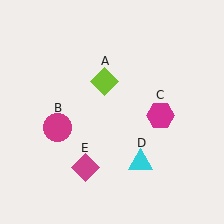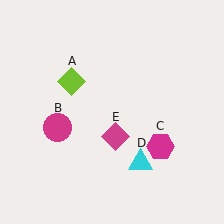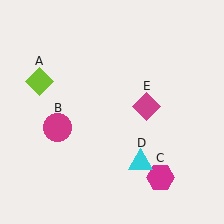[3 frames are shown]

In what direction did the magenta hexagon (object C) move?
The magenta hexagon (object C) moved down.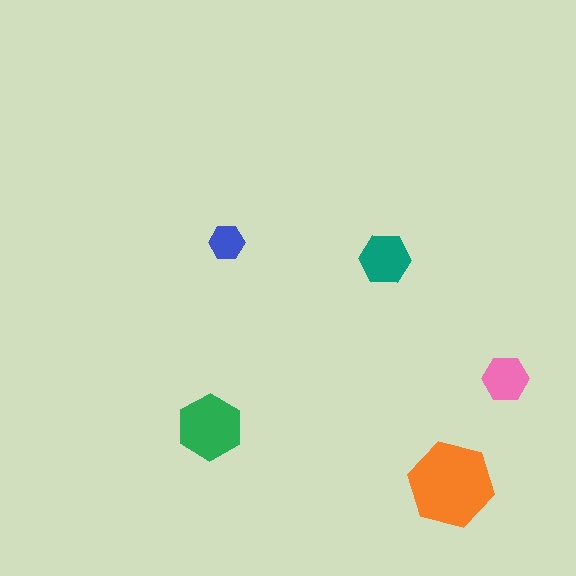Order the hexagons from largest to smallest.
the orange one, the green one, the teal one, the pink one, the blue one.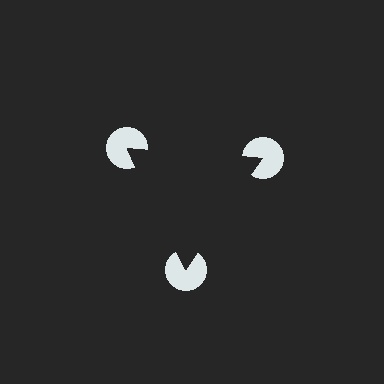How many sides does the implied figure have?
3 sides.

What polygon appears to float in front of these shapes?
An illusory triangle — its edges are inferred from the aligned wedge cuts in the pac-man discs, not physically drawn.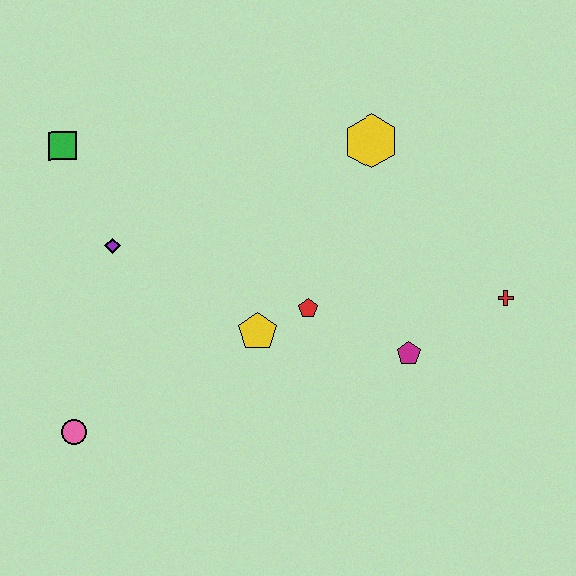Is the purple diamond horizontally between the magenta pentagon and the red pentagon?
No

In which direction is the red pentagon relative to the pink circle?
The red pentagon is to the right of the pink circle.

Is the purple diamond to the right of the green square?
Yes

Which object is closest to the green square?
The purple diamond is closest to the green square.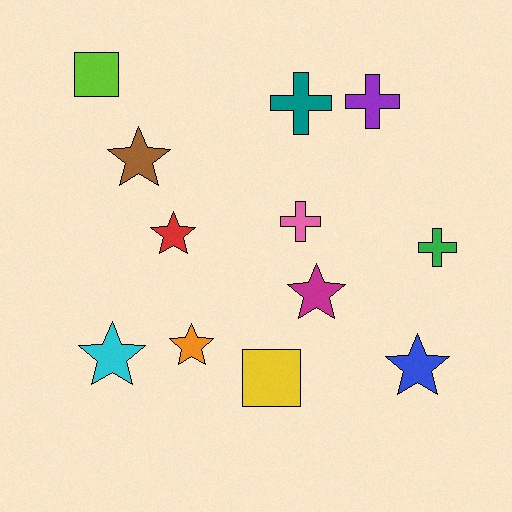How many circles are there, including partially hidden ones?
There are no circles.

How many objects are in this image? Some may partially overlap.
There are 12 objects.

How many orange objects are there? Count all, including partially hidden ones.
There is 1 orange object.